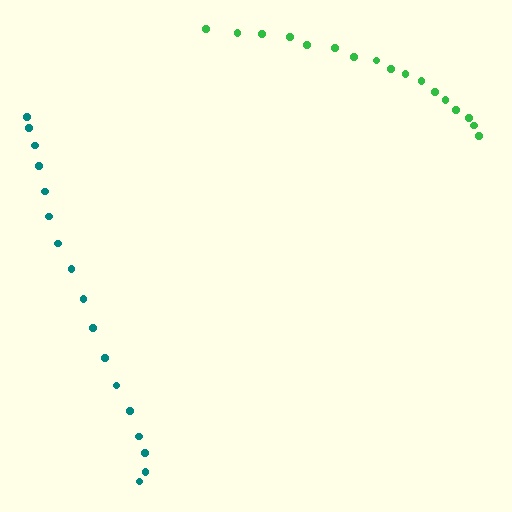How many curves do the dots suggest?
There are 2 distinct paths.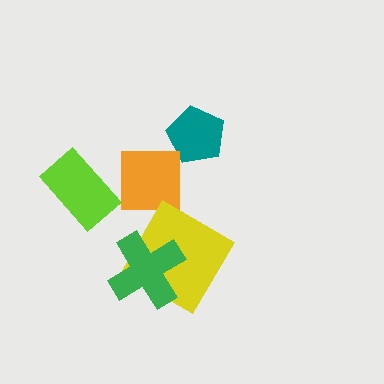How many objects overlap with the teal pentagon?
0 objects overlap with the teal pentagon.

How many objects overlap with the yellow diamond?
1 object overlaps with the yellow diamond.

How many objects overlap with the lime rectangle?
0 objects overlap with the lime rectangle.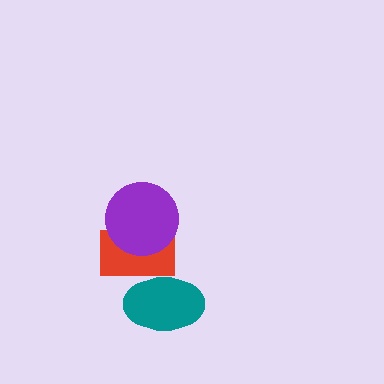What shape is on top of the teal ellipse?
The red rectangle is on top of the teal ellipse.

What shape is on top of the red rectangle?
The purple circle is on top of the red rectangle.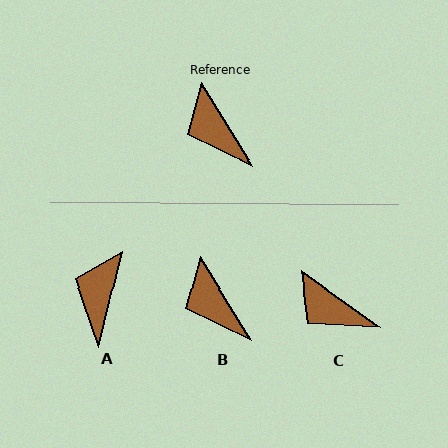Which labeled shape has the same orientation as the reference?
B.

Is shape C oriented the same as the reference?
No, it is off by about 22 degrees.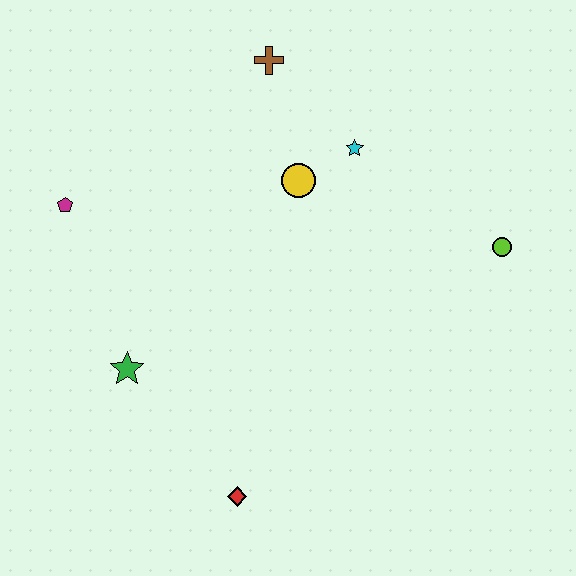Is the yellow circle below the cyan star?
Yes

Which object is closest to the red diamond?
The green star is closest to the red diamond.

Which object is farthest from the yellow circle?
The red diamond is farthest from the yellow circle.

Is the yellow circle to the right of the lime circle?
No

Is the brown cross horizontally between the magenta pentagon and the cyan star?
Yes